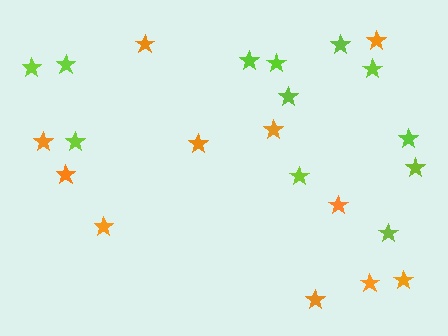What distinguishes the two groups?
There are 2 groups: one group of orange stars (11) and one group of lime stars (12).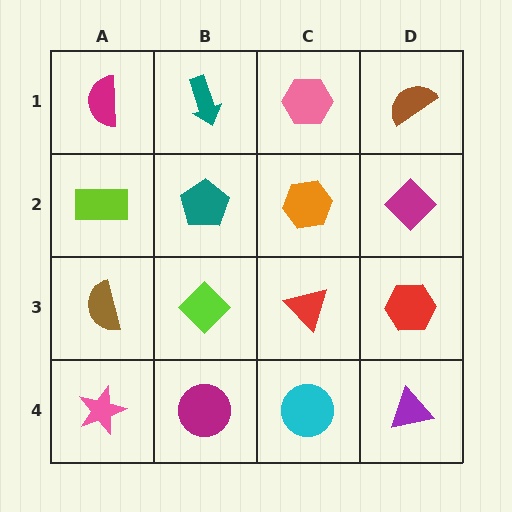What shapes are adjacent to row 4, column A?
A brown semicircle (row 3, column A), a magenta circle (row 4, column B).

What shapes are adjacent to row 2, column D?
A brown semicircle (row 1, column D), a red hexagon (row 3, column D), an orange hexagon (row 2, column C).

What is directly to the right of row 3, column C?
A red hexagon.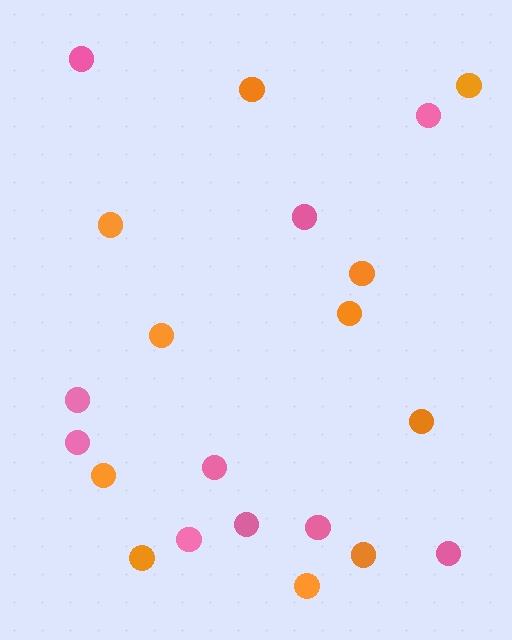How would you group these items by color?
There are 2 groups: one group of pink circles (10) and one group of orange circles (11).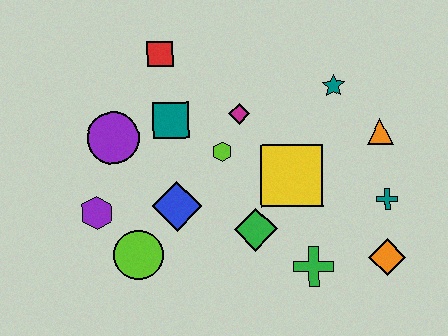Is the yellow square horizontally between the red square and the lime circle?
No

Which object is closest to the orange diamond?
The teal cross is closest to the orange diamond.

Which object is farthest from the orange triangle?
The purple hexagon is farthest from the orange triangle.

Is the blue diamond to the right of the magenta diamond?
No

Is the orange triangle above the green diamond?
Yes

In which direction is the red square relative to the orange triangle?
The red square is to the left of the orange triangle.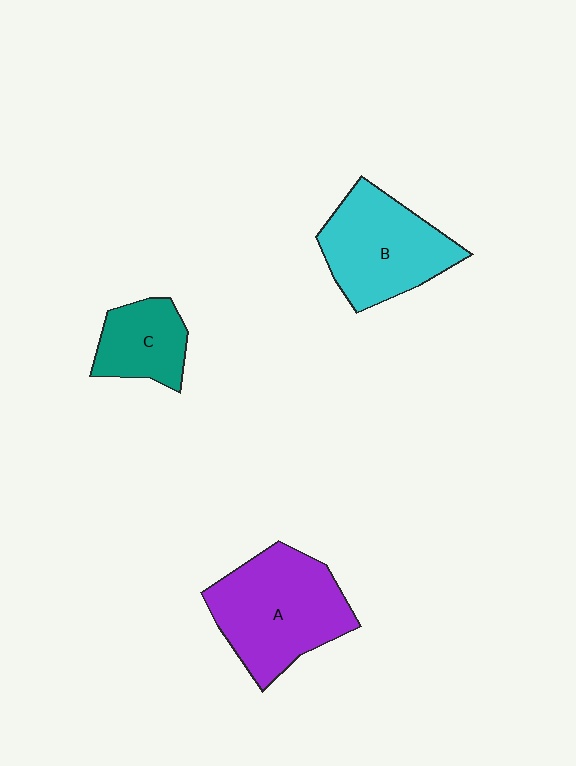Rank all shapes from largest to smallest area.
From largest to smallest: A (purple), B (cyan), C (teal).